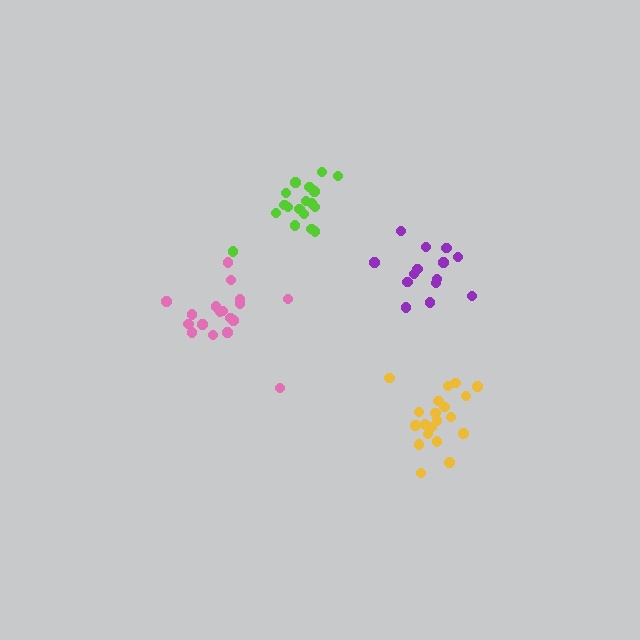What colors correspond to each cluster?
The clusters are colored: pink, purple, yellow, lime.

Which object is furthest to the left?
The pink cluster is leftmost.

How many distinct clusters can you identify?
There are 4 distinct clusters.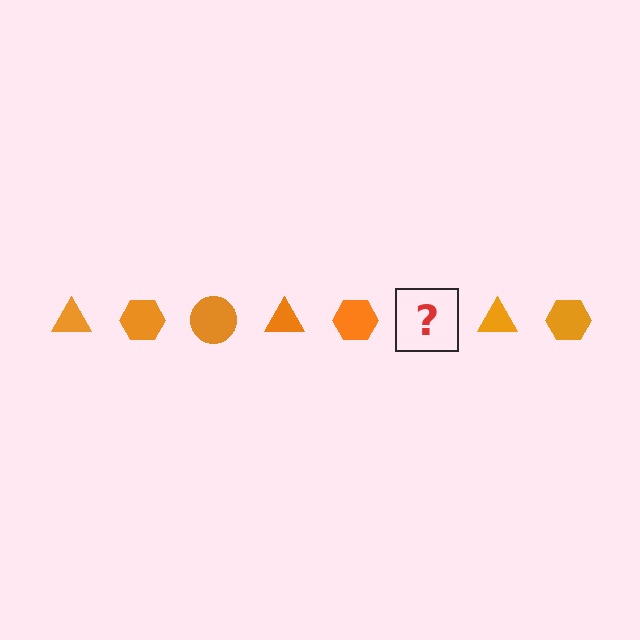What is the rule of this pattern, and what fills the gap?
The rule is that the pattern cycles through triangle, hexagon, circle shapes in orange. The gap should be filled with an orange circle.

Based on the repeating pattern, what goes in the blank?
The blank should be an orange circle.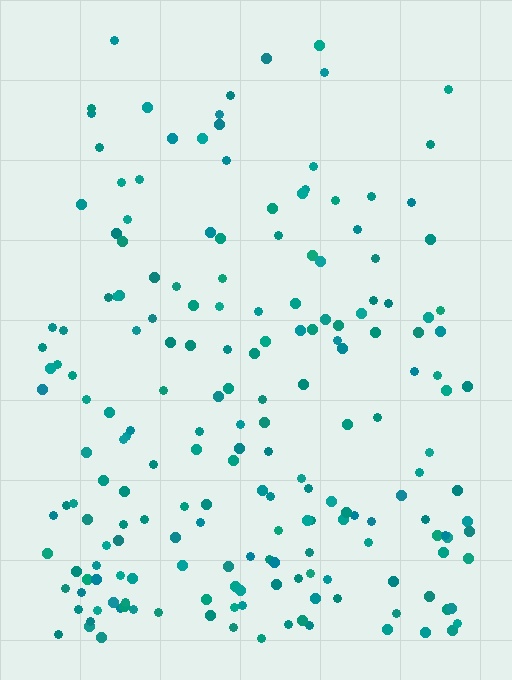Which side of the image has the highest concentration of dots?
The bottom.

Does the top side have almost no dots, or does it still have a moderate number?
Still a moderate number, just noticeably fewer than the bottom.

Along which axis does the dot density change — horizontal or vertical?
Vertical.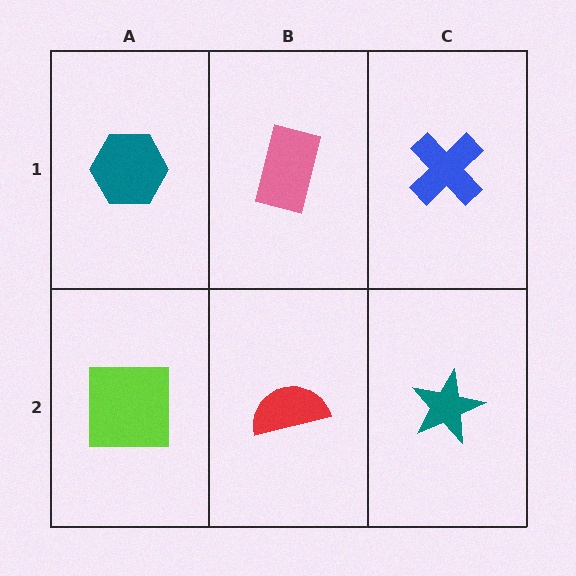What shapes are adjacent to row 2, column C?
A blue cross (row 1, column C), a red semicircle (row 2, column B).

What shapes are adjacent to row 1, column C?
A teal star (row 2, column C), a pink rectangle (row 1, column B).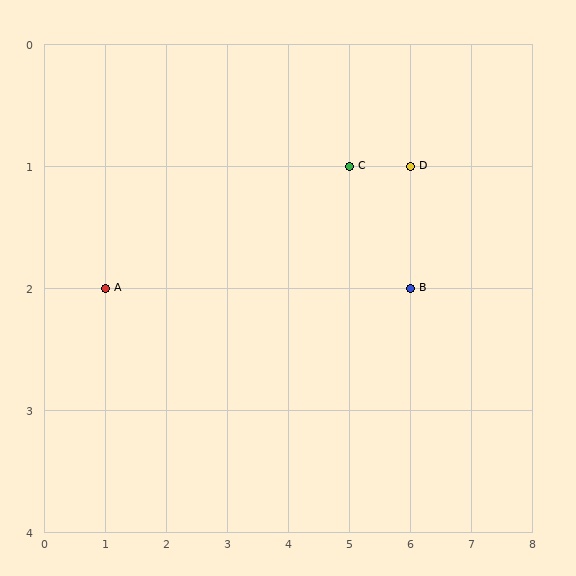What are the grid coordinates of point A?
Point A is at grid coordinates (1, 2).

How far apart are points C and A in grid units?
Points C and A are 4 columns and 1 row apart (about 4.1 grid units diagonally).